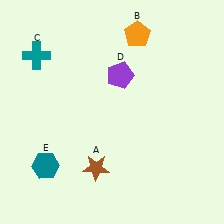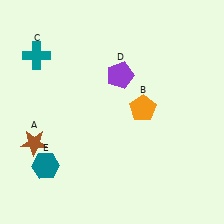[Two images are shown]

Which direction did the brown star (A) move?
The brown star (A) moved left.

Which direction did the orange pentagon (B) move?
The orange pentagon (B) moved down.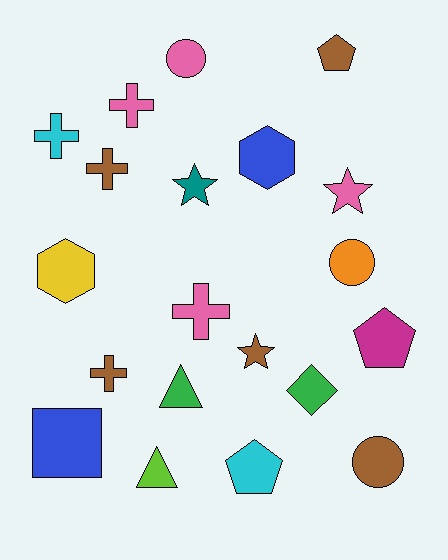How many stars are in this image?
There are 3 stars.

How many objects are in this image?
There are 20 objects.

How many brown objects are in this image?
There are 5 brown objects.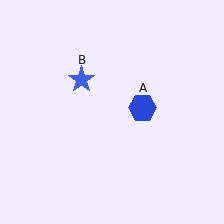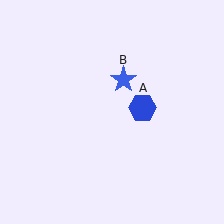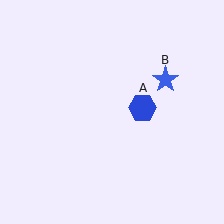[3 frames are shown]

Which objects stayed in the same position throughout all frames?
Blue hexagon (object A) remained stationary.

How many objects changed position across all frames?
1 object changed position: blue star (object B).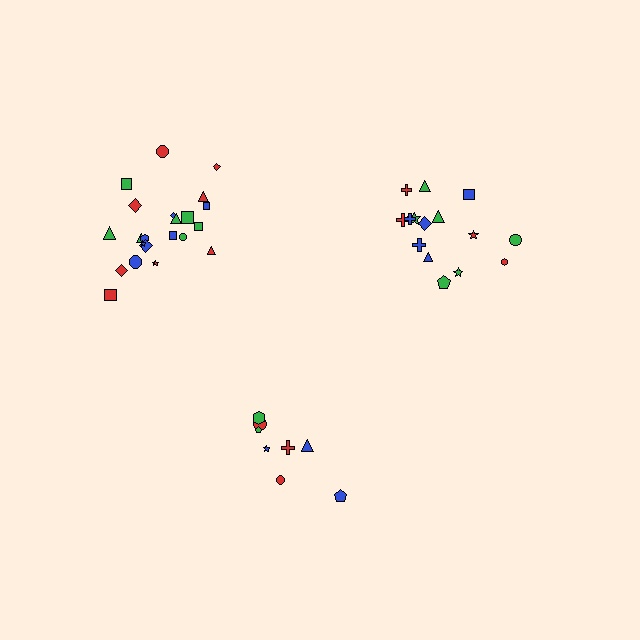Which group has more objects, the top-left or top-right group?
The top-left group.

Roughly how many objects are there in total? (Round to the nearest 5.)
Roughly 45 objects in total.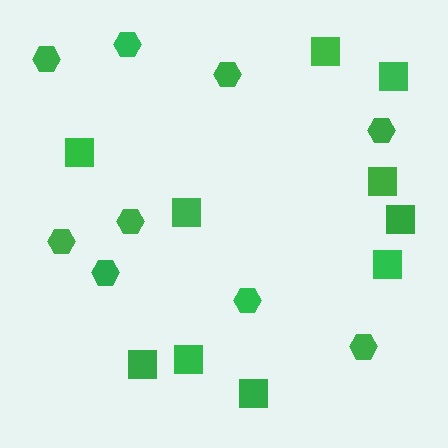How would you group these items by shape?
There are 2 groups: one group of hexagons (9) and one group of squares (10).